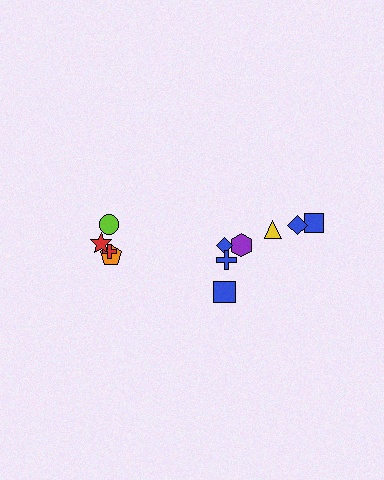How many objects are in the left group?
There are 4 objects.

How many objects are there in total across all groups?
There are 11 objects.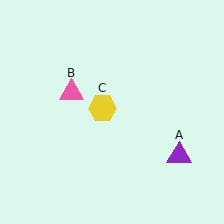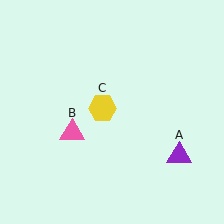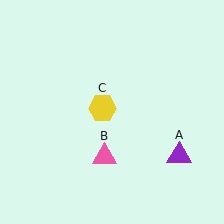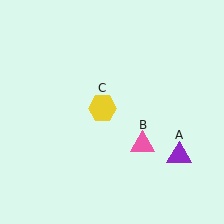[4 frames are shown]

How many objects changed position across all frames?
1 object changed position: pink triangle (object B).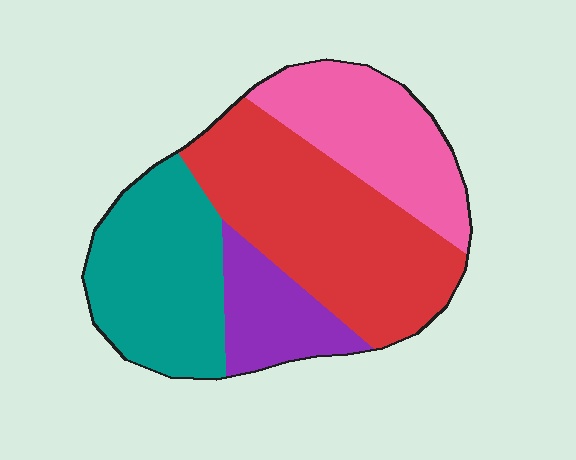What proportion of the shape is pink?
Pink covers around 20% of the shape.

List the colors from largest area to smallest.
From largest to smallest: red, teal, pink, purple.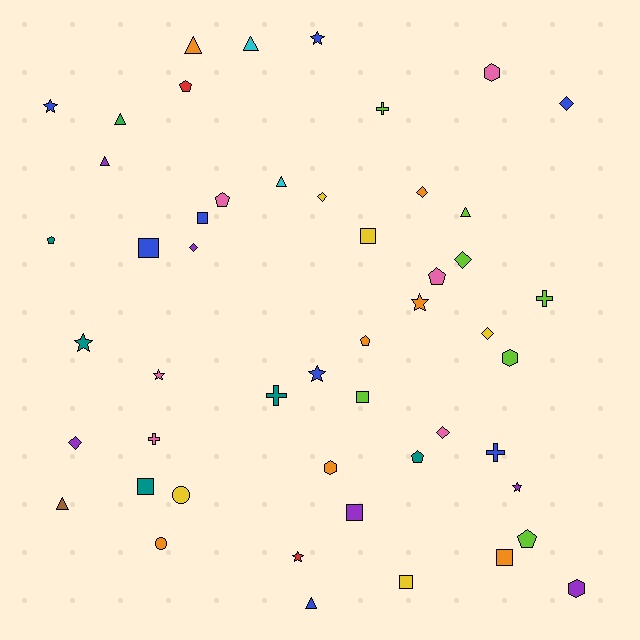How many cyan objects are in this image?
There are 2 cyan objects.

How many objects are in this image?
There are 50 objects.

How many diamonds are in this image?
There are 8 diamonds.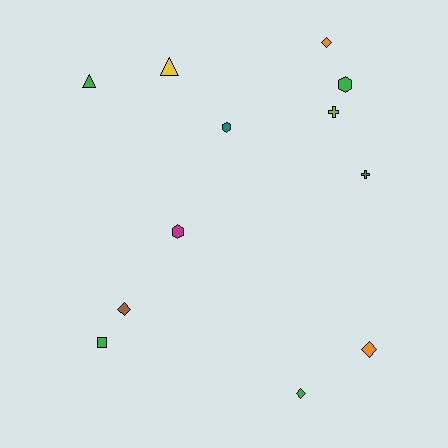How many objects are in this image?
There are 12 objects.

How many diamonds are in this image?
There are 4 diamonds.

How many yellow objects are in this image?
There is 1 yellow object.